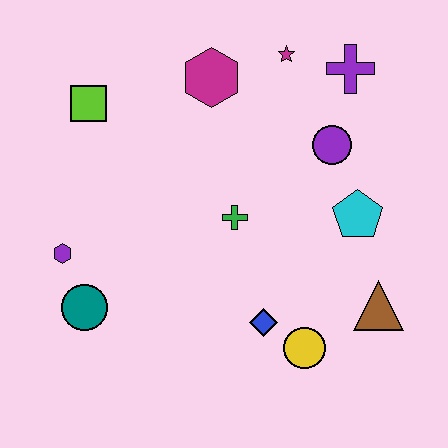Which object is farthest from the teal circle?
The purple cross is farthest from the teal circle.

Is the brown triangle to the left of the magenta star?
No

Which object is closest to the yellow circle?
The blue diamond is closest to the yellow circle.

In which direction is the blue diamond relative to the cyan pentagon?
The blue diamond is below the cyan pentagon.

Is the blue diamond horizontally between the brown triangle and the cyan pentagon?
No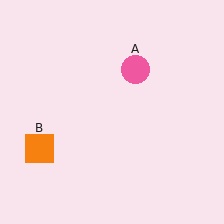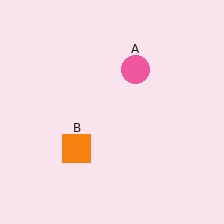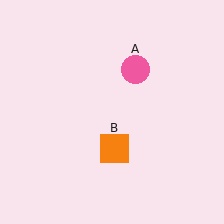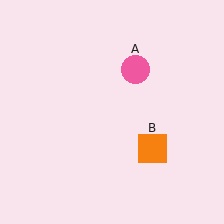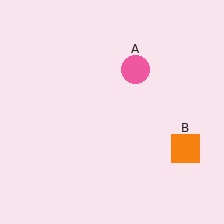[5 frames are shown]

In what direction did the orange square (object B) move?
The orange square (object B) moved right.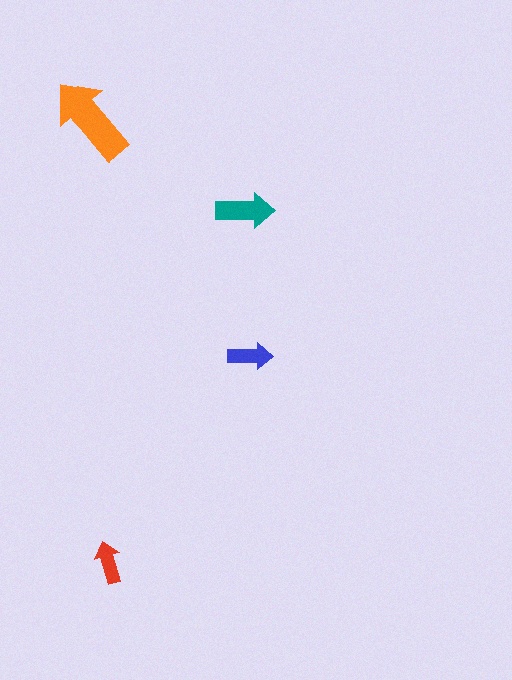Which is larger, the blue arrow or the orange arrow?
The orange one.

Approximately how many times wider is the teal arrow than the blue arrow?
About 1.5 times wider.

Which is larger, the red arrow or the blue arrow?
The blue one.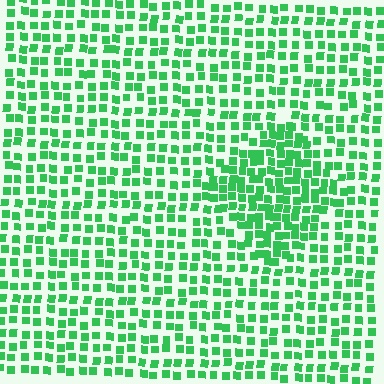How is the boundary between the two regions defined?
The boundary is defined by a change in element density (approximately 1.7x ratio). All elements are the same color, size, and shape.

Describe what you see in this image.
The image contains small green elements arranged at two different densities. A diamond-shaped region is visible where the elements are more densely packed than the surrounding area.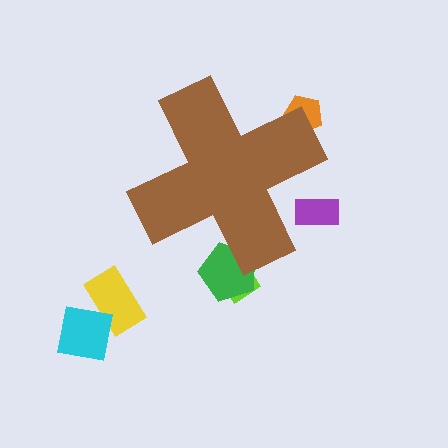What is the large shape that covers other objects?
A brown cross.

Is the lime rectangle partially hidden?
Yes, the lime rectangle is partially hidden behind the brown cross.